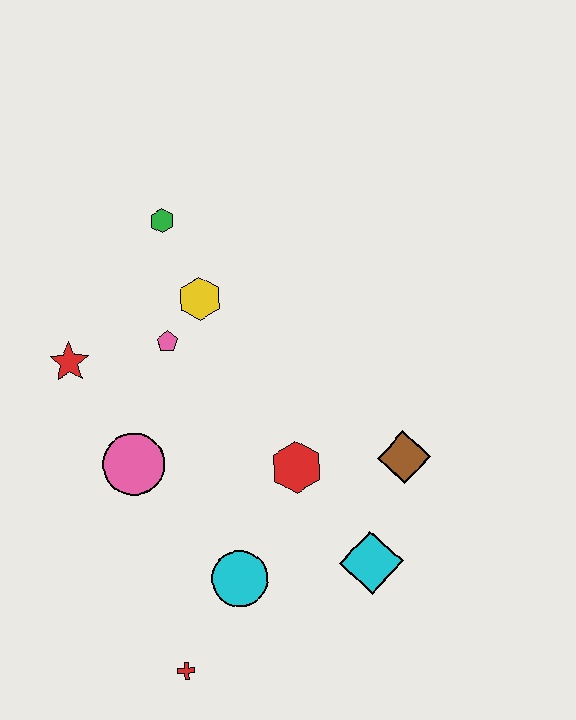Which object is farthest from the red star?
The cyan diamond is farthest from the red star.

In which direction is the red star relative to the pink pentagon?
The red star is to the left of the pink pentagon.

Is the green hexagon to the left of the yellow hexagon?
Yes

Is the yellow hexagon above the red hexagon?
Yes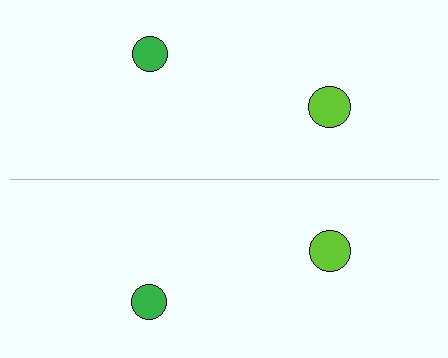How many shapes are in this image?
There are 4 shapes in this image.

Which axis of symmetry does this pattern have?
The pattern has a horizontal axis of symmetry running through the center of the image.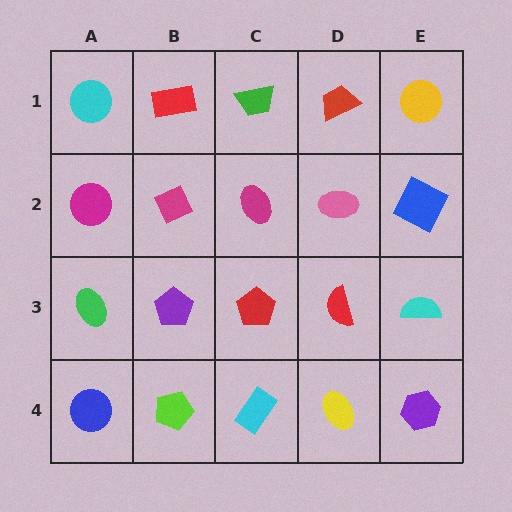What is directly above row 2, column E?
A yellow circle.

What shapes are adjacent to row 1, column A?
A magenta circle (row 2, column A), a red rectangle (row 1, column B).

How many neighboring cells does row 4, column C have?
3.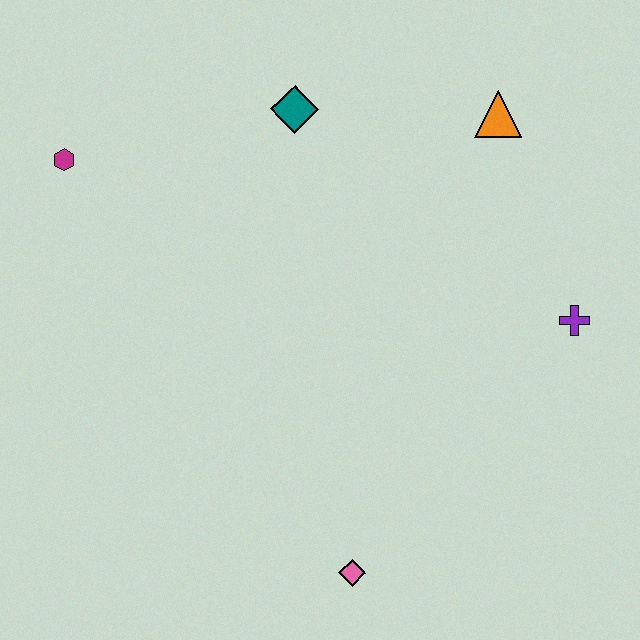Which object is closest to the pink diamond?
The purple cross is closest to the pink diamond.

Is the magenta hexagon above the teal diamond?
No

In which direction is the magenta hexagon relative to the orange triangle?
The magenta hexagon is to the left of the orange triangle.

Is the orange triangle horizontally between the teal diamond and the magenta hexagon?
No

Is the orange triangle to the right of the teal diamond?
Yes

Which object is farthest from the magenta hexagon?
The purple cross is farthest from the magenta hexagon.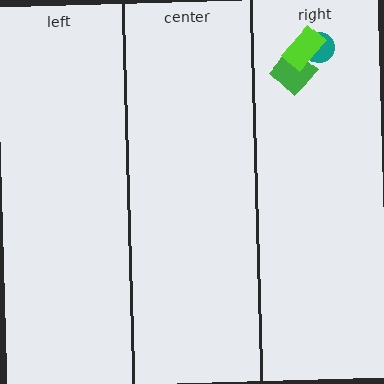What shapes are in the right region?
The teal circle, the green diamond, the lime rectangle.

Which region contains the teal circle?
The right region.